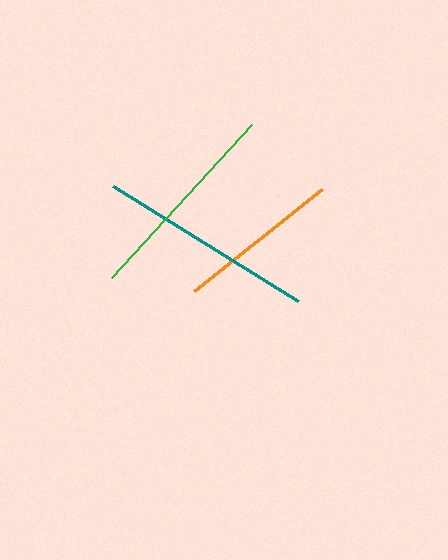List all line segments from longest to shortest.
From longest to shortest: teal, green, orange.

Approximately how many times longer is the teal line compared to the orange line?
The teal line is approximately 1.3 times the length of the orange line.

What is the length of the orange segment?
The orange segment is approximately 164 pixels long.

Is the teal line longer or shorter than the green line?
The teal line is longer than the green line.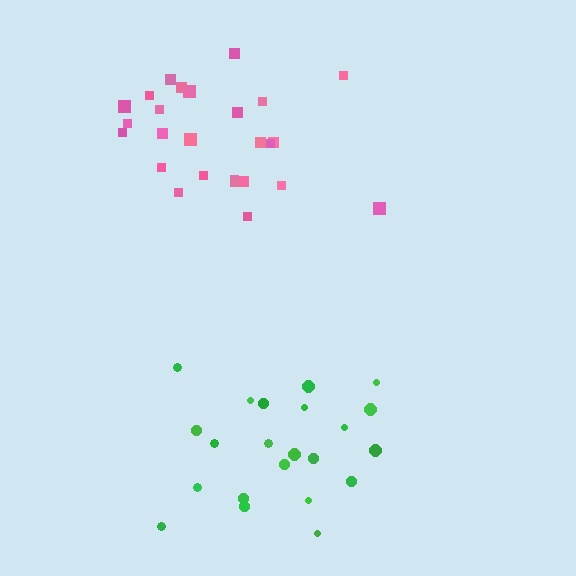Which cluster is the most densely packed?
Green.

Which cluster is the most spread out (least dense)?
Pink.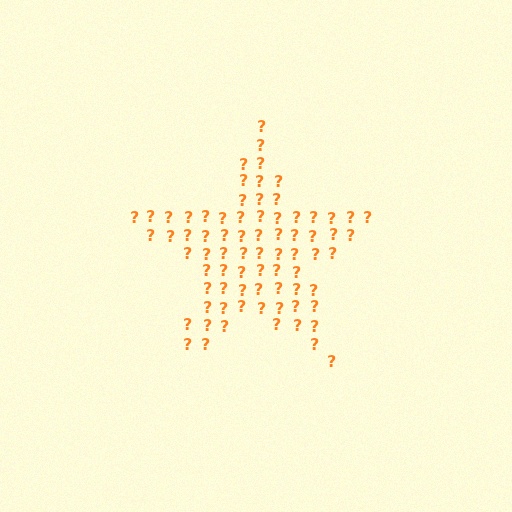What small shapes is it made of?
It is made of small question marks.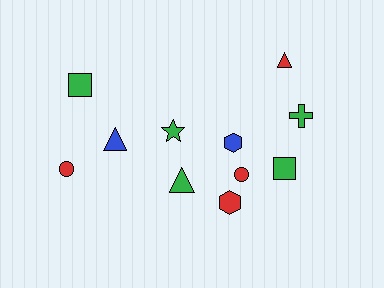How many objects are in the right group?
There are 7 objects.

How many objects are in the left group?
There are 4 objects.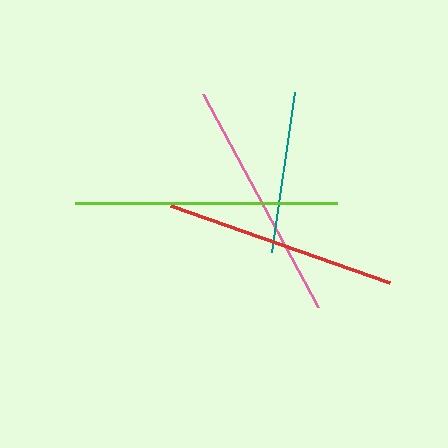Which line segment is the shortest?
The teal line is the shortest at approximately 162 pixels.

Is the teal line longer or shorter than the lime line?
The lime line is longer than the teal line.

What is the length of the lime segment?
The lime segment is approximately 262 pixels long.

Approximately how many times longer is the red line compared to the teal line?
The red line is approximately 1.4 times the length of the teal line.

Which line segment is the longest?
The lime line is the longest at approximately 262 pixels.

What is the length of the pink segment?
The pink segment is approximately 242 pixels long.